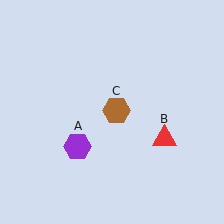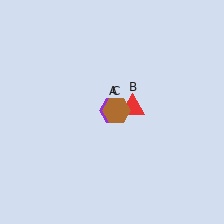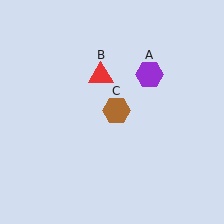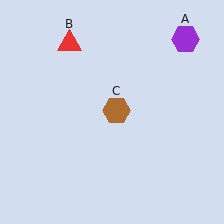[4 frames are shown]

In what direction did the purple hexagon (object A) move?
The purple hexagon (object A) moved up and to the right.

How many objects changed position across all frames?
2 objects changed position: purple hexagon (object A), red triangle (object B).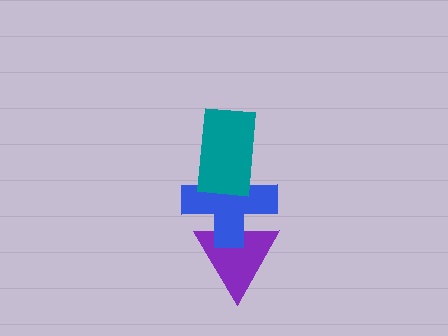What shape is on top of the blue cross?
The teal rectangle is on top of the blue cross.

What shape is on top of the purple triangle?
The blue cross is on top of the purple triangle.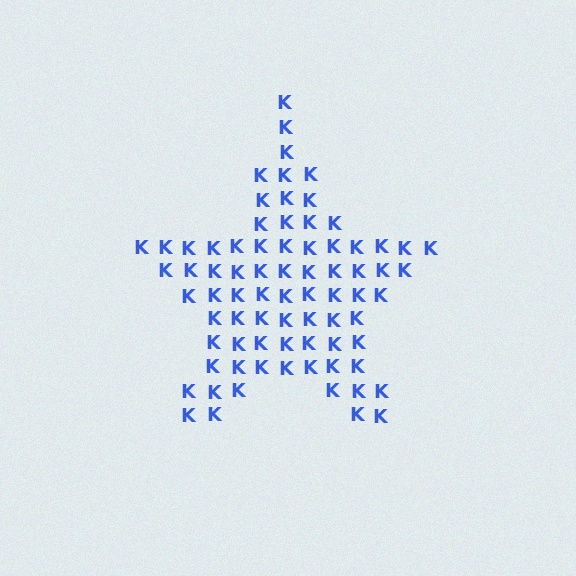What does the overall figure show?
The overall figure shows a star.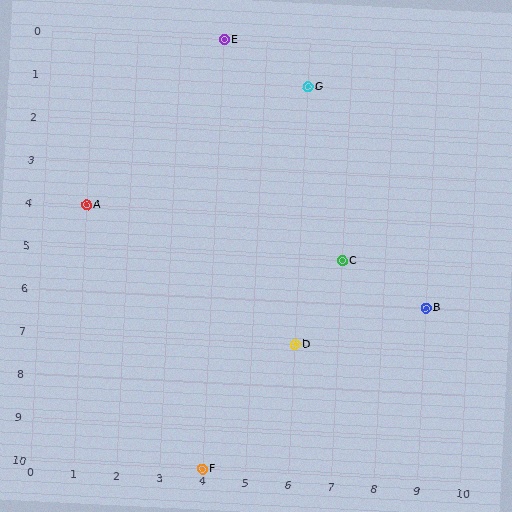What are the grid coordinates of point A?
Point A is at grid coordinates (1, 4).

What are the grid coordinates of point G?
Point G is at grid coordinates (6, 1).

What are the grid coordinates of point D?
Point D is at grid coordinates (6, 7).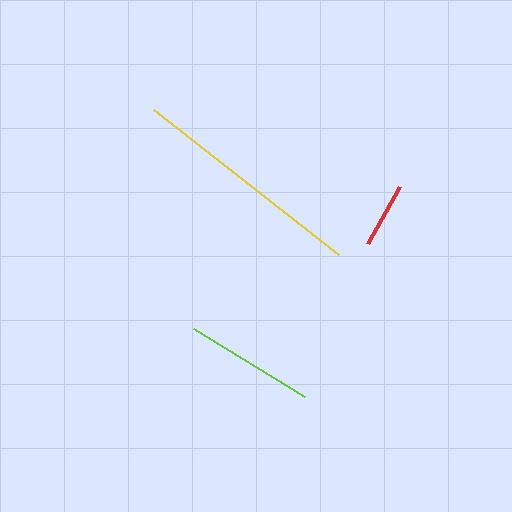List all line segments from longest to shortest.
From longest to shortest: yellow, lime, red.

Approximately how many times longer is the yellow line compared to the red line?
The yellow line is approximately 3.6 times the length of the red line.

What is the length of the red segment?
The red segment is approximately 65 pixels long.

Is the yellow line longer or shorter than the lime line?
The yellow line is longer than the lime line.